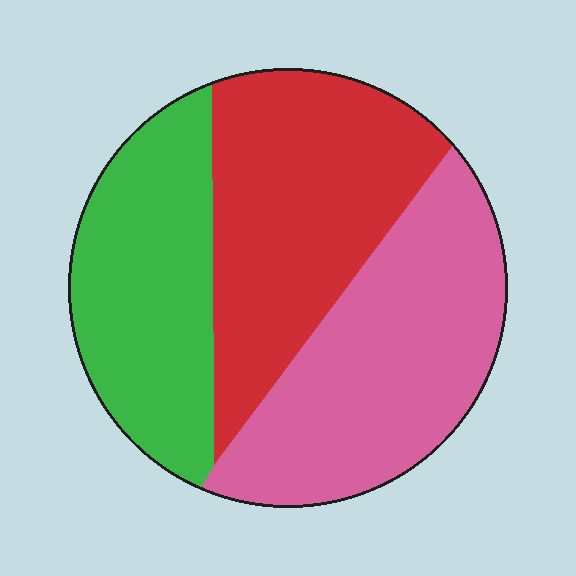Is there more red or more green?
Red.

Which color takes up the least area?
Green, at roughly 30%.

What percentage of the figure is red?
Red takes up about one third (1/3) of the figure.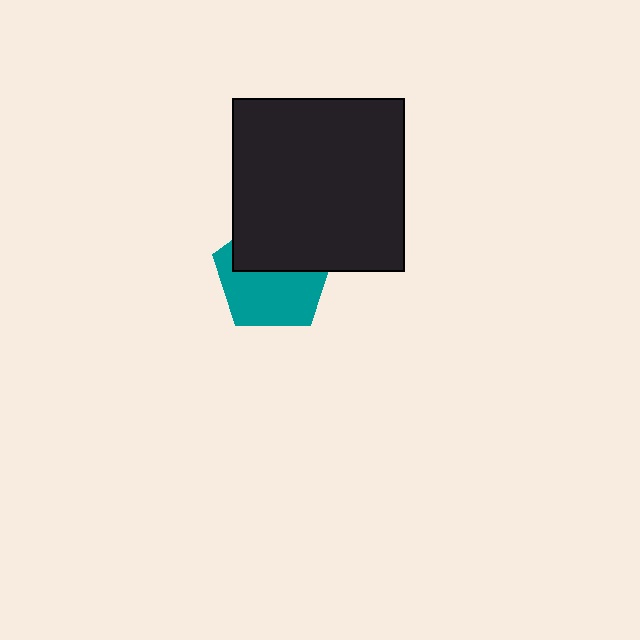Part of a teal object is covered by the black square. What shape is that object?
It is a pentagon.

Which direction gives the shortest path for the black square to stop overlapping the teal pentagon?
Moving up gives the shortest separation.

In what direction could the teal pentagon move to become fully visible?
The teal pentagon could move down. That would shift it out from behind the black square entirely.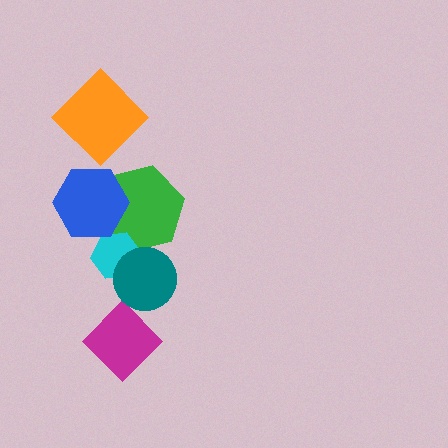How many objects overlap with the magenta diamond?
0 objects overlap with the magenta diamond.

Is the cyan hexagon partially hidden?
Yes, it is partially covered by another shape.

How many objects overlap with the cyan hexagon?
2 objects overlap with the cyan hexagon.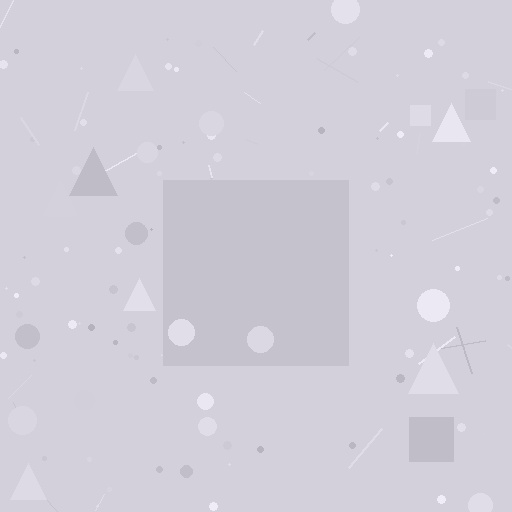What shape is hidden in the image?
A square is hidden in the image.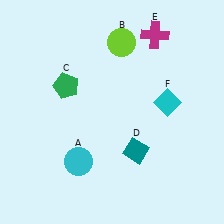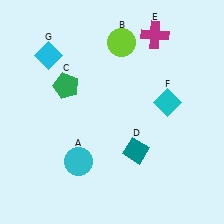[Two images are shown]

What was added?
A cyan diamond (G) was added in Image 2.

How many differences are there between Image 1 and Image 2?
There is 1 difference between the two images.